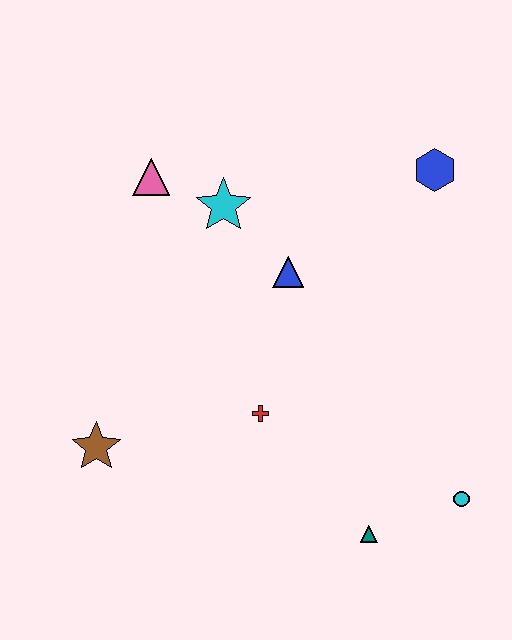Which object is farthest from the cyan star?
The cyan circle is farthest from the cyan star.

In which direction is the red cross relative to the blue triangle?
The red cross is below the blue triangle.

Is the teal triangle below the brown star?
Yes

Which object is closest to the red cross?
The blue triangle is closest to the red cross.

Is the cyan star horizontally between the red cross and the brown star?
Yes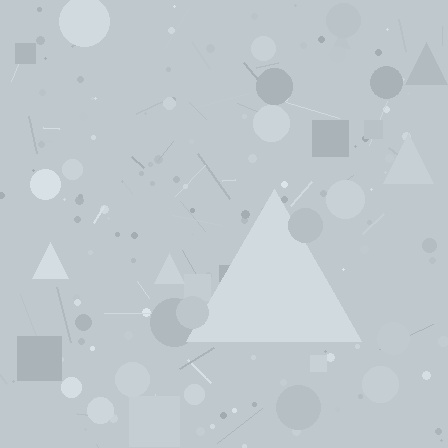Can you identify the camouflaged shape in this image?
The camouflaged shape is a triangle.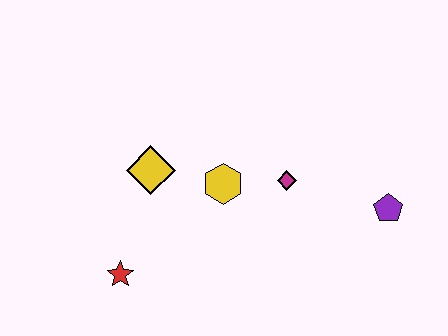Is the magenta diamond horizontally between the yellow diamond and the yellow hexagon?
No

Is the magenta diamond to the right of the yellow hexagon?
Yes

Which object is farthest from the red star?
The purple pentagon is farthest from the red star.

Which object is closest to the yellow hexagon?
The magenta diamond is closest to the yellow hexagon.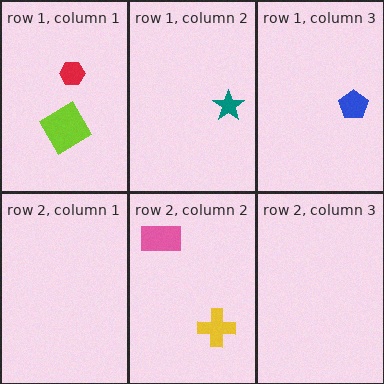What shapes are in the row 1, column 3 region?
The blue pentagon.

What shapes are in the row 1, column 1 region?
The red hexagon, the lime diamond.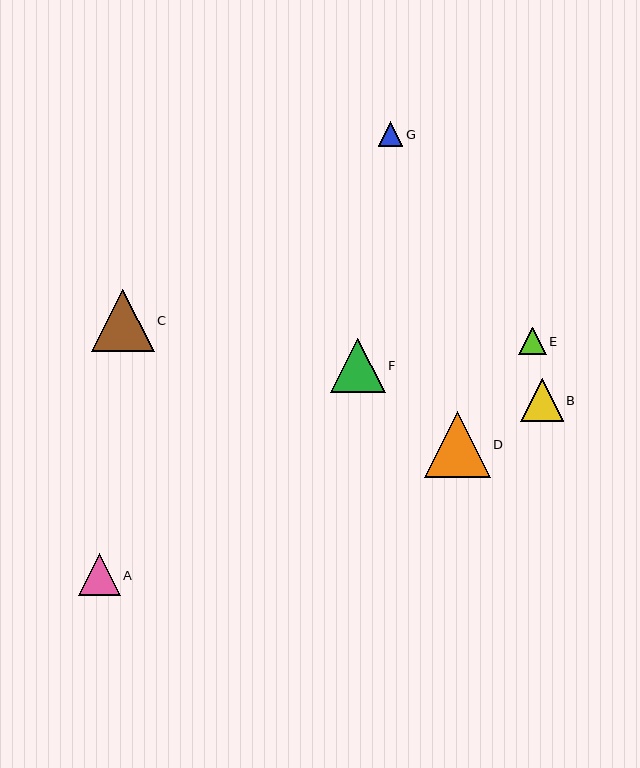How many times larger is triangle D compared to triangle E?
Triangle D is approximately 2.4 times the size of triangle E.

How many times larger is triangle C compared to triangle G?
Triangle C is approximately 2.5 times the size of triangle G.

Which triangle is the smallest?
Triangle G is the smallest with a size of approximately 25 pixels.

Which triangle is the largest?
Triangle D is the largest with a size of approximately 66 pixels.